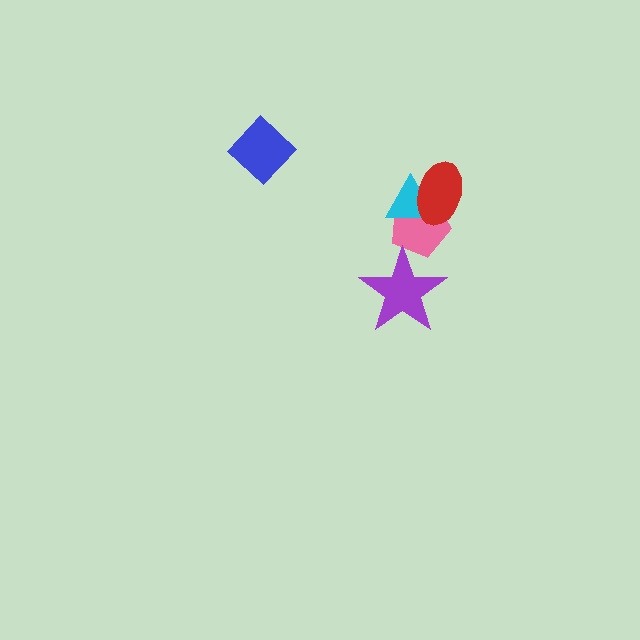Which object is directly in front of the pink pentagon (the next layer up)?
The cyan triangle is directly in front of the pink pentagon.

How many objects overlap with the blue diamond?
0 objects overlap with the blue diamond.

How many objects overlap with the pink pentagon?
3 objects overlap with the pink pentagon.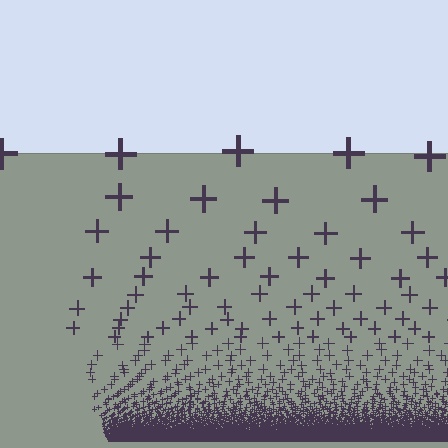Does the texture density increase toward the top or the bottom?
Density increases toward the bottom.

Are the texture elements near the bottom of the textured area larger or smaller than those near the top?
Smaller. The gradient is inverted — elements near the bottom are smaller and denser.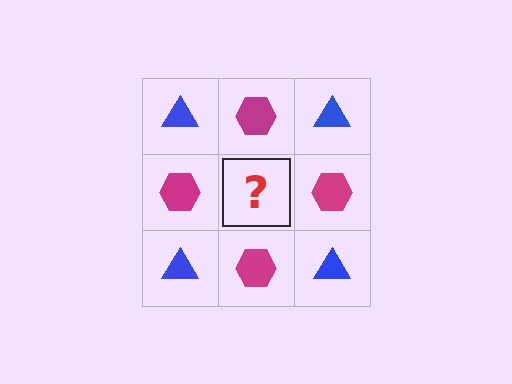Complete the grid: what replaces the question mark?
The question mark should be replaced with a blue triangle.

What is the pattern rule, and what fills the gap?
The rule is that it alternates blue triangle and magenta hexagon in a checkerboard pattern. The gap should be filled with a blue triangle.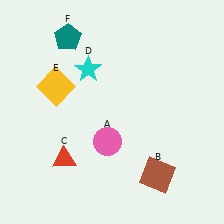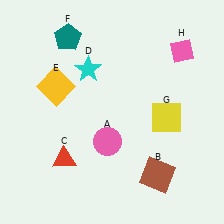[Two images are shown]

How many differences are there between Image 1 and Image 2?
There are 2 differences between the two images.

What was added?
A yellow square (G), a pink diamond (H) were added in Image 2.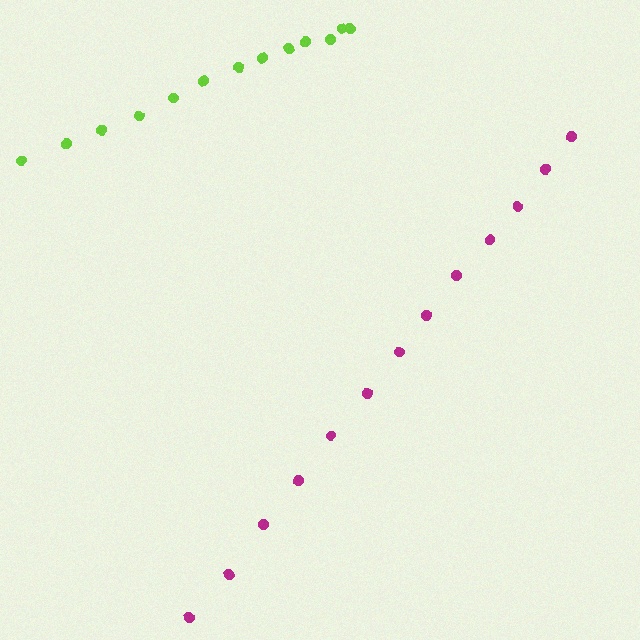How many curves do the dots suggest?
There are 2 distinct paths.